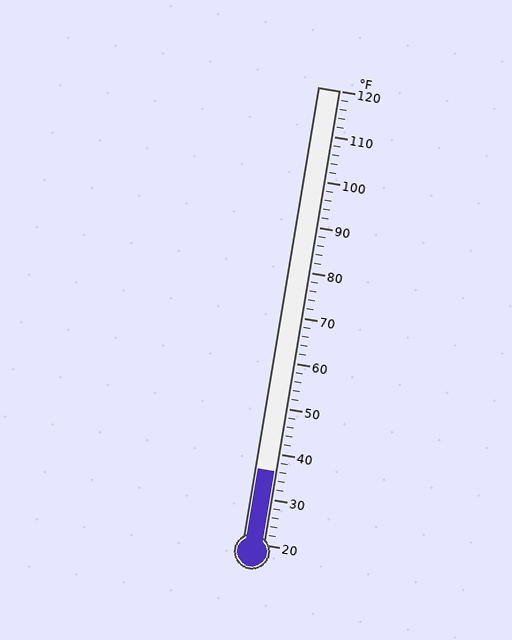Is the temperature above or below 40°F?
The temperature is below 40°F.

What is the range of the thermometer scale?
The thermometer scale ranges from 20°F to 120°F.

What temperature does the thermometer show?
The thermometer shows approximately 36°F.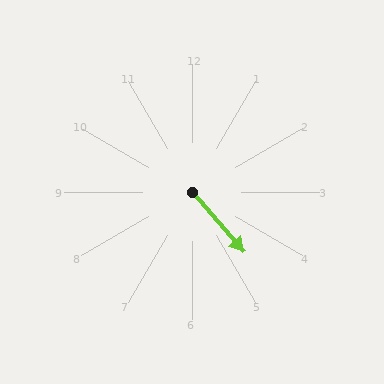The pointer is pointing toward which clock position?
Roughly 5 o'clock.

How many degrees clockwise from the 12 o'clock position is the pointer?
Approximately 139 degrees.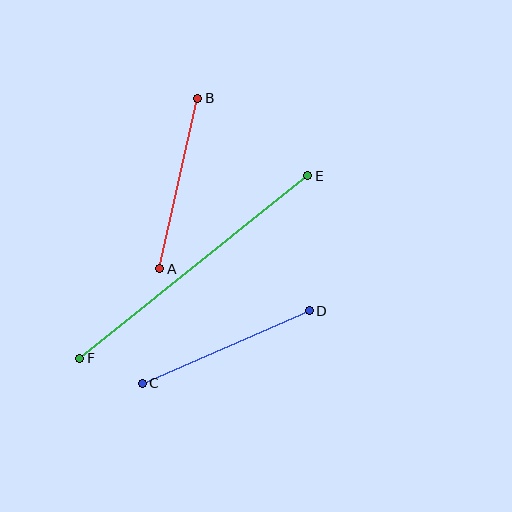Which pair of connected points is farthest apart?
Points E and F are farthest apart.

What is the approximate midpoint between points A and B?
The midpoint is at approximately (179, 184) pixels.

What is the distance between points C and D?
The distance is approximately 182 pixels.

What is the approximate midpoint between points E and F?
The midpoint is at approximately (194, 267) pixels.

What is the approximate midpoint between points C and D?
The midpoint is at approximately (226, 347) pixels.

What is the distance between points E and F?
The distance is approximately 292 pixels.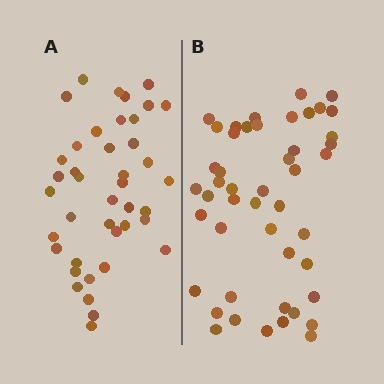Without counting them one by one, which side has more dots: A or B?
Region B (the right region) has more dots.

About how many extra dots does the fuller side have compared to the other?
Region B has about 6 more dots than region A.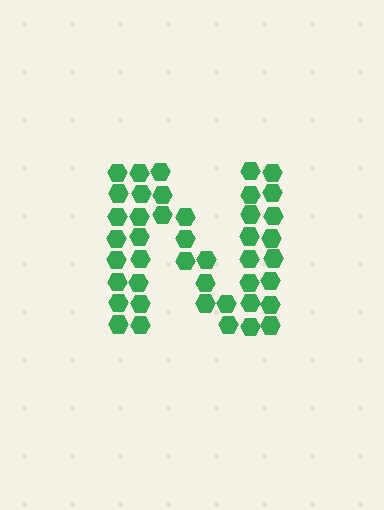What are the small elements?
The small elements are hexagons.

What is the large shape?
The large shape is the letter N.